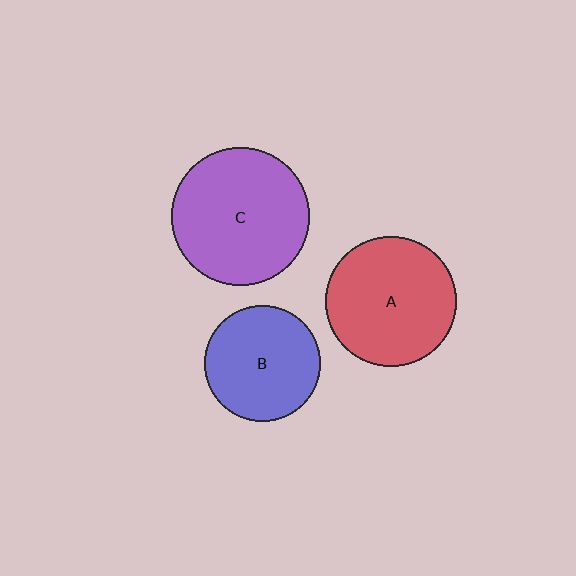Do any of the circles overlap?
No, none of the circles overlap.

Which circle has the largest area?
Circle C (purple).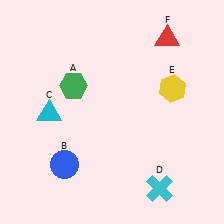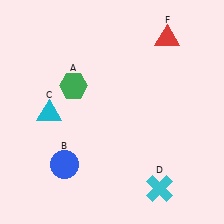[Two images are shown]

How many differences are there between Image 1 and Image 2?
There is 1 difference between the two images.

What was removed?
The yellow hexagon (E) was removed in Image 2.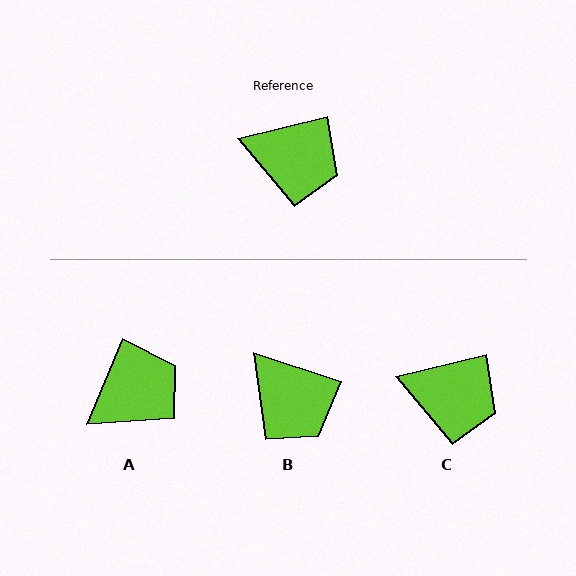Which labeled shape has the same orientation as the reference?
C.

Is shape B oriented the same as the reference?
No, it is off by about 32 degrees.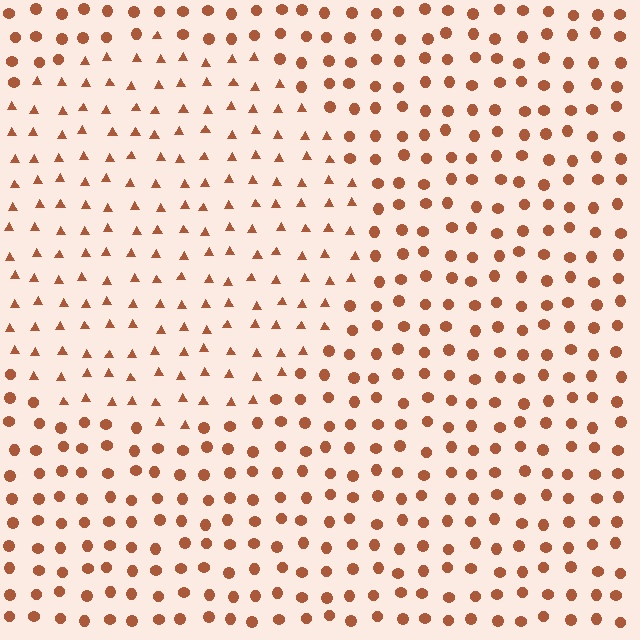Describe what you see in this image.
The image is filled with small brown elements arranged in a uniform grid. A circle-shaped region contains triangles, while the surrounding area contains circles. The boundary is defined purely by the change in element shape.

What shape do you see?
I see a circle.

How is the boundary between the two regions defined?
The boundary is defined by a change in element shape: triangles inside vs. circles outside. All elements share the same color and spacing.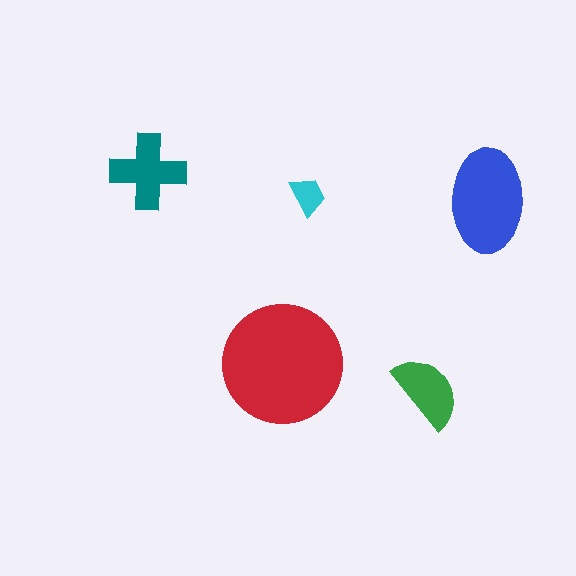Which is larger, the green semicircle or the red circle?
The red circle.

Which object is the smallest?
The cyan trapezoid.